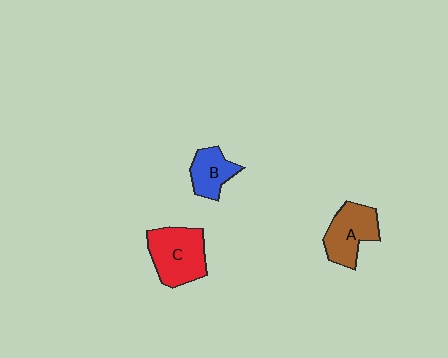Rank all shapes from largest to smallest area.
From largest to smallest: C (red), A (brown), B (blue).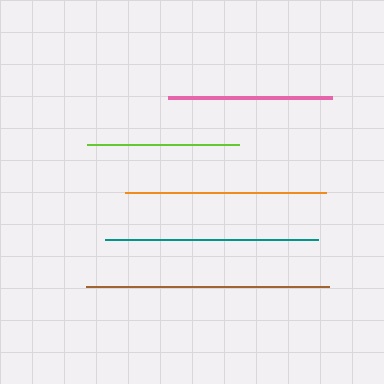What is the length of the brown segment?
The brown segment is approximately 243 pixels long.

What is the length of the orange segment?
The orange segment is approximately 201 pixels long.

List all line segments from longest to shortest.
From longest to shortest: brown, teal, orange, pink, lime.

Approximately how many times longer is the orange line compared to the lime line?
The orange line is approximately 1.3 times the length of the lime line.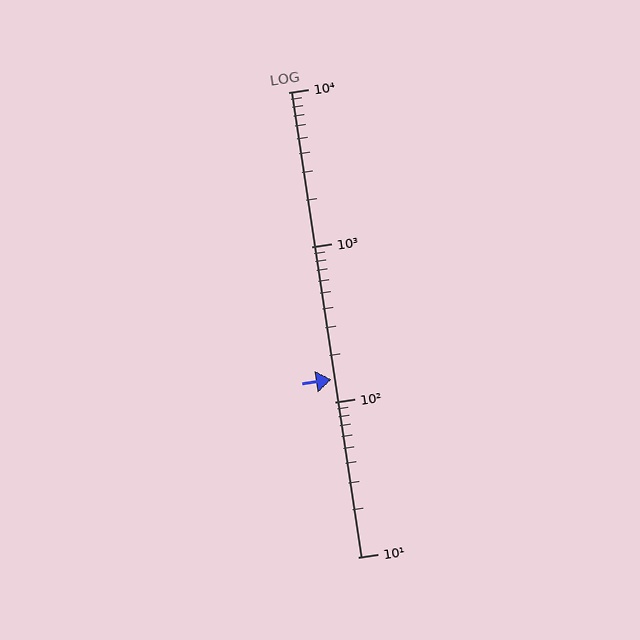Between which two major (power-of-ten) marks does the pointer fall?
The pointer is between 100 and 1000.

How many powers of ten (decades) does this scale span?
The scale spans 3 decades, from 10 to 10000.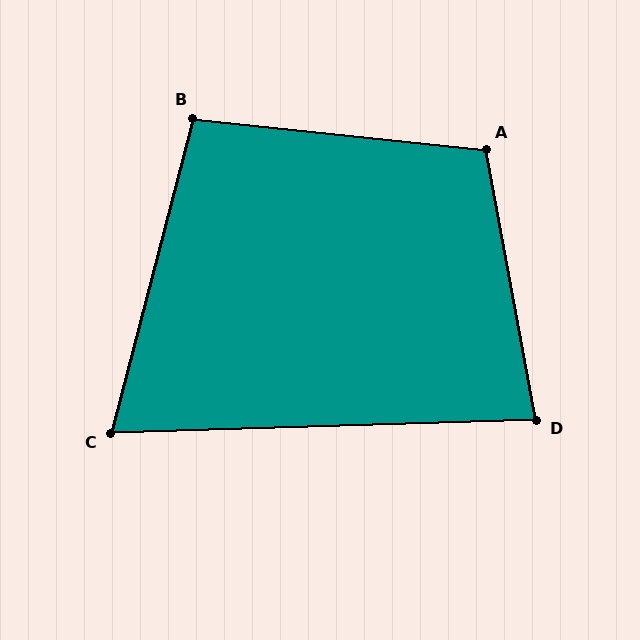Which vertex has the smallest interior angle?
C, at approximately 74 degrees.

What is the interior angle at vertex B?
Approximately 99 degrees (obtuse).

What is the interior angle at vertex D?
Approximately 81 degrees (acute).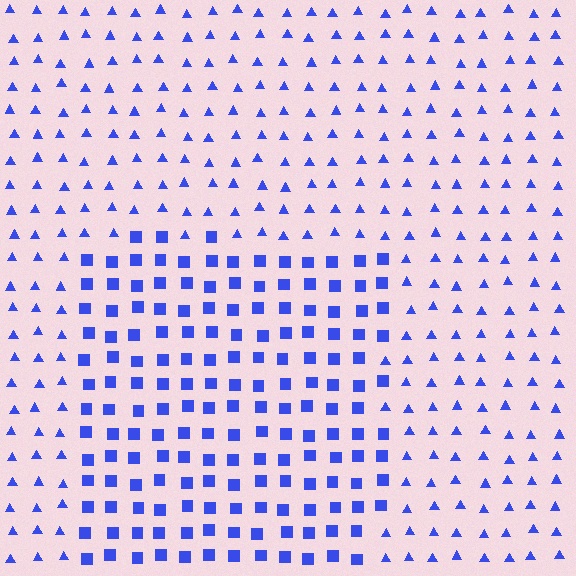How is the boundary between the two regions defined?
The boundary is defined by a change in element shape: squares inside vs. triangles outside. All elements share the same color and spacing.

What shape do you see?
I see a rectangle.